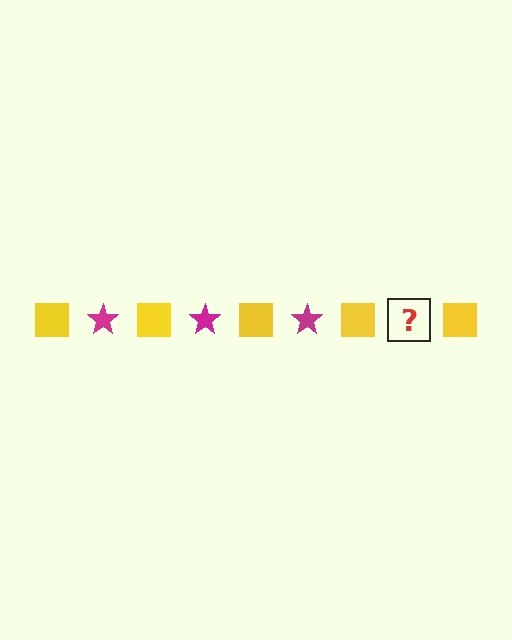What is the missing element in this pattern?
The missing element is a magenta star.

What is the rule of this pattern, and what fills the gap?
The rule is that the pattern alternates between yellow square and magenta star. The gap should be filled with a magenta star.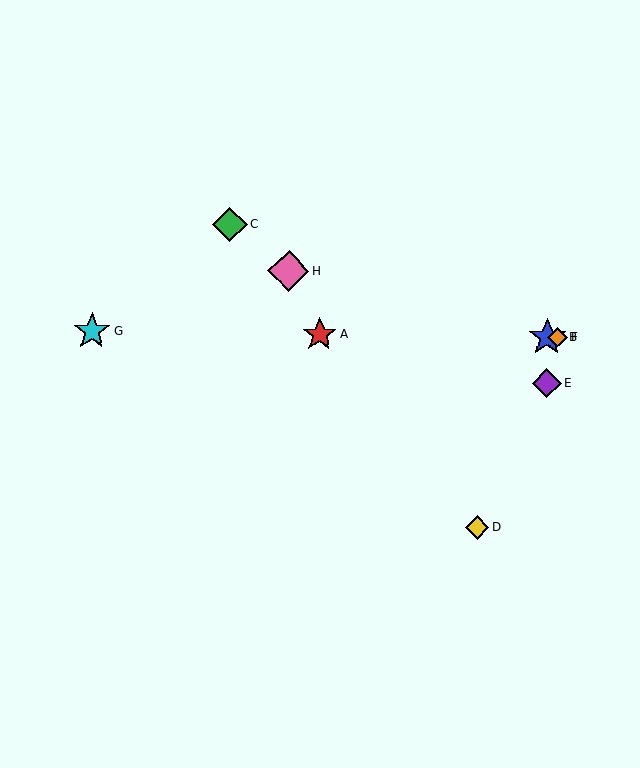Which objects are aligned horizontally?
Objects A, B, F, G are aligned horizontally.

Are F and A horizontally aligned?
Yes, both are at y≈337.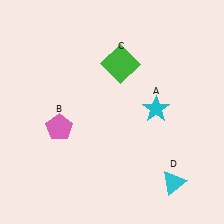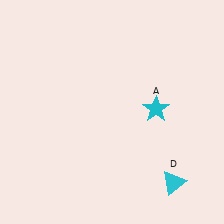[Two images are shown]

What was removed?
The pink pentagon (B), the green square (C) were removed in Image 2.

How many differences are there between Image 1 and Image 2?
There are 2 differences between the two images.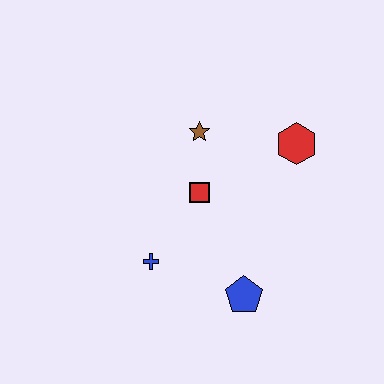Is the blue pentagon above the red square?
No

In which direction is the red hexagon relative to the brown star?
The red hexagon is to the right of the brown star.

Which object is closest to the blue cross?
The red square is closest to the blue cross.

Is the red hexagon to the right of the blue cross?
Yes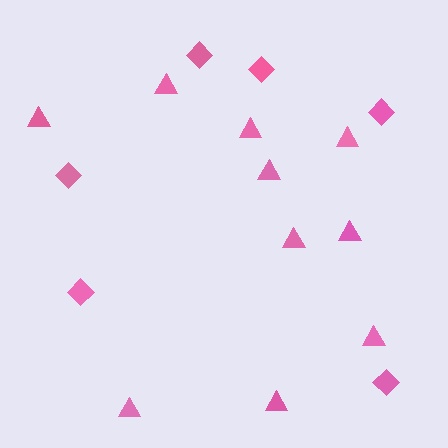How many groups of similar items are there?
There are 2 groups: one group of triangles (10) and one group of diamonds (6).